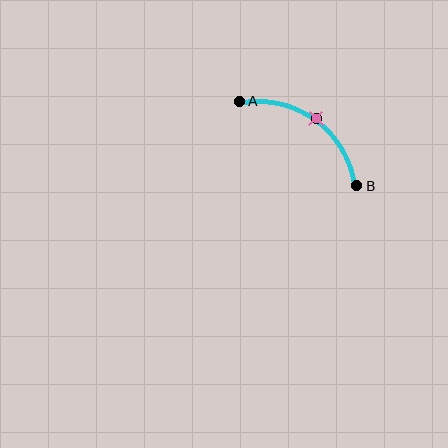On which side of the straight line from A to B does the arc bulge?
The arc bulges above and to the right of the straight line connecting A and B.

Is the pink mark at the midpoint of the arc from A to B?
Yes. The pink mark lies on the arc at equal arc-length from both A and B — it is the arc midpoint.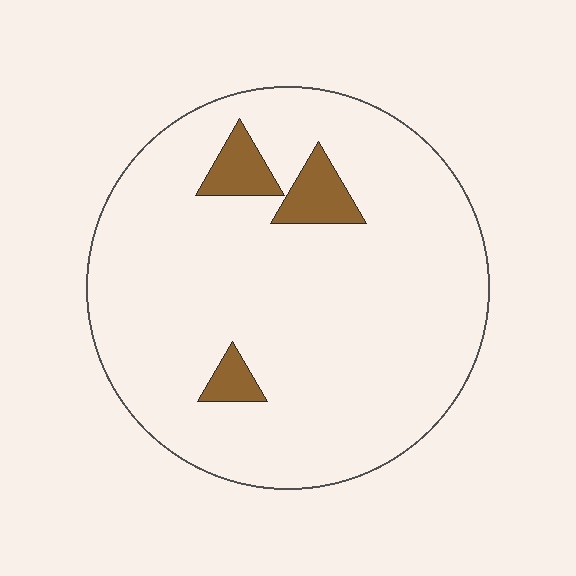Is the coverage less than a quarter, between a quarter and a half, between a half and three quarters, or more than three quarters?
Less than a quarter.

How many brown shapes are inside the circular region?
3.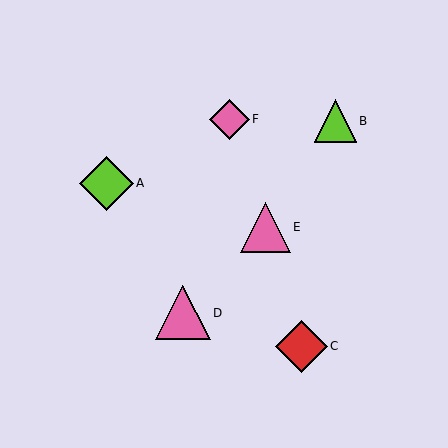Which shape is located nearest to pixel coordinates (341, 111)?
The lime triangle (labeled B) at (335, 121) is nearest to that location.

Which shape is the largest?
The pink triangle (labeled D) is the largest.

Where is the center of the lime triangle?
The center of the lime triangle is at (335, 121).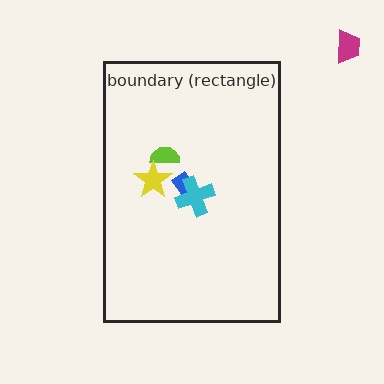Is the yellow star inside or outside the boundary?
Inside.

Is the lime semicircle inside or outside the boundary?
Inside.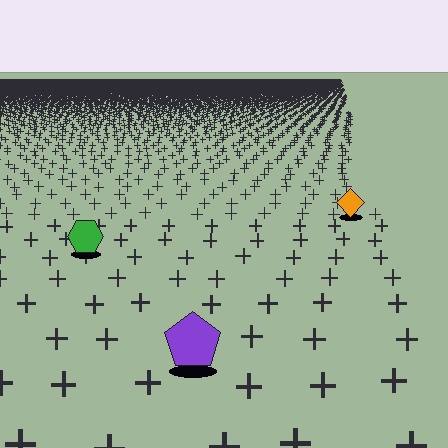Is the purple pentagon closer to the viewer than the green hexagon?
Yes. The purple pentagon is closer — you can tell from the texture gradient: the ground texture is coarser near it.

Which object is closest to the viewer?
The purple pentagon is closest. The texture marks near it are larger and more spread out.